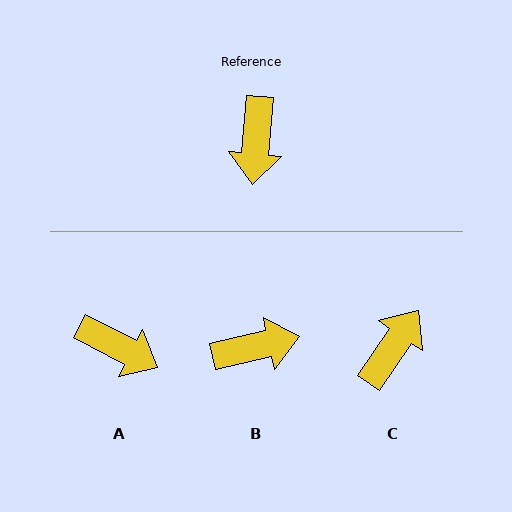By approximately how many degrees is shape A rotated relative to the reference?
Approximately 67 degrees counter-clockwise.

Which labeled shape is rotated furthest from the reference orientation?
C, about 151 degrees away.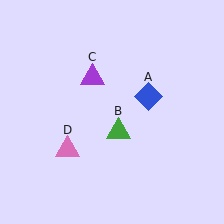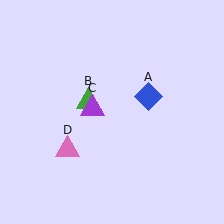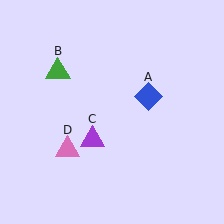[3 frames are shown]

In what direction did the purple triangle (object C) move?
The purple triangle (object C) moved down.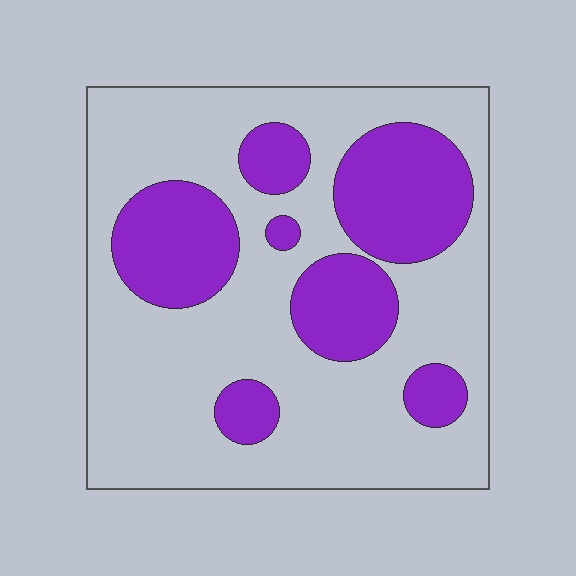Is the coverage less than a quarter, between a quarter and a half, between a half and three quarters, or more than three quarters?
Between a quarter and a half.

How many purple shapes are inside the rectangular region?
7.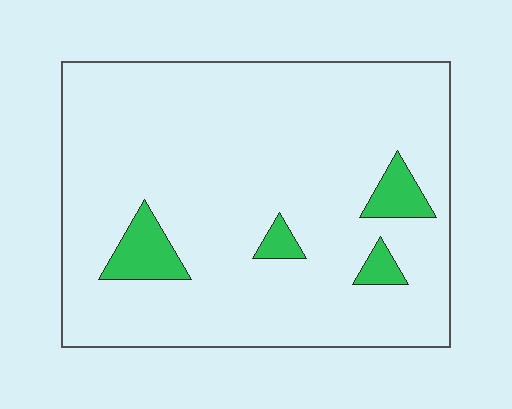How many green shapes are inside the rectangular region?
4.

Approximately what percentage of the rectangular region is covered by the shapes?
Approximately 10%.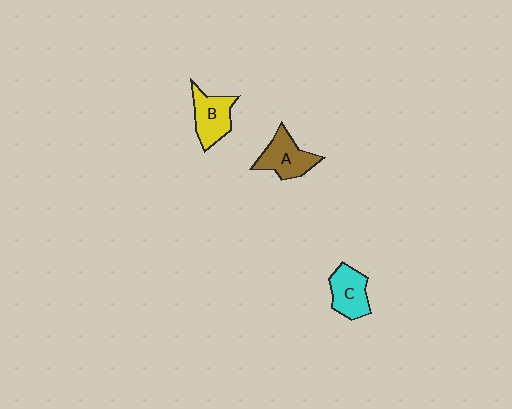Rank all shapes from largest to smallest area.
From largest to smallest: A (brown), B (yellow), C (cyan).